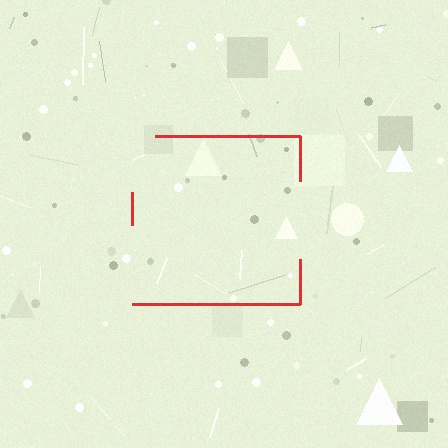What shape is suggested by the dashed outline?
The dashed outline suggests a square.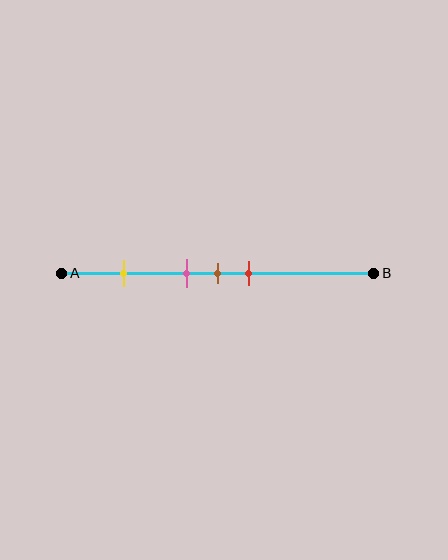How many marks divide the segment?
There are 4 marks dividing the segment.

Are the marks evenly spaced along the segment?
No, the marks are not evenly spaced.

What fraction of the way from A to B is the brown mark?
The brown mark is approximately 50% (0.5) of the way from A to B.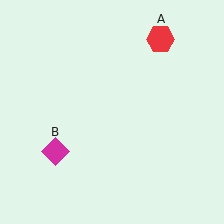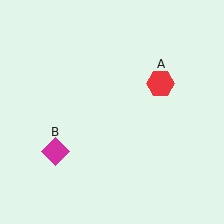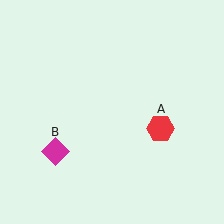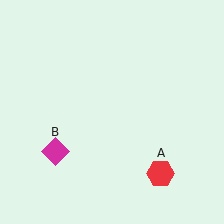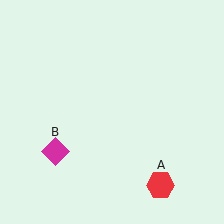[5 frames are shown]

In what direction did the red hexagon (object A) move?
The red hexagon (object A) moved down.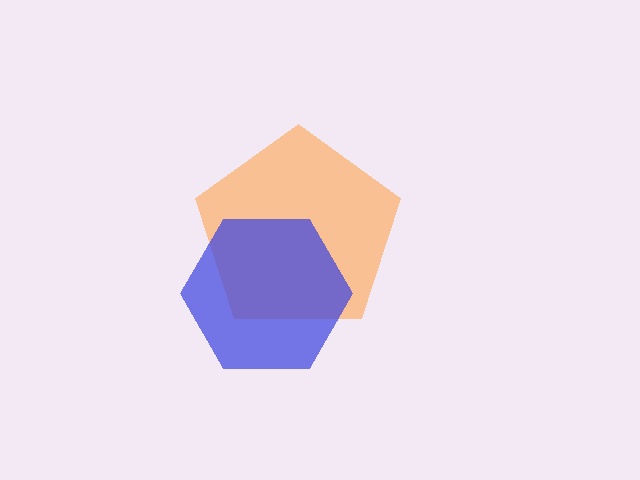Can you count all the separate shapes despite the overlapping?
Yes, there are 2 separate shapes.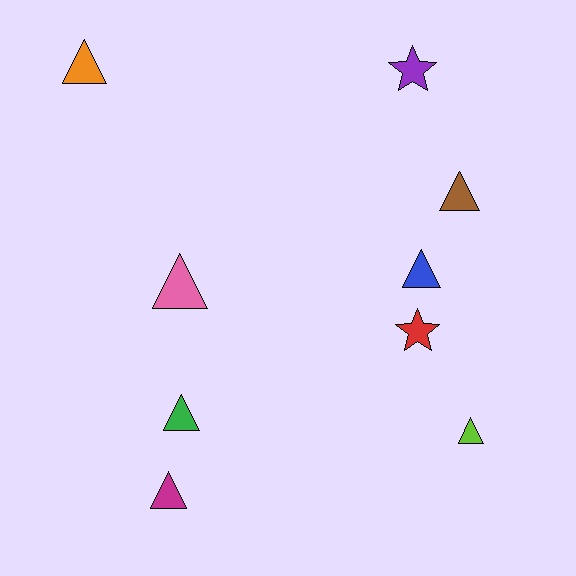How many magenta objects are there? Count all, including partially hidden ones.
There is 1 magenta object.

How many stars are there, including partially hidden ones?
There are 2 stars.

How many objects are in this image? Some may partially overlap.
There are 9 objects.